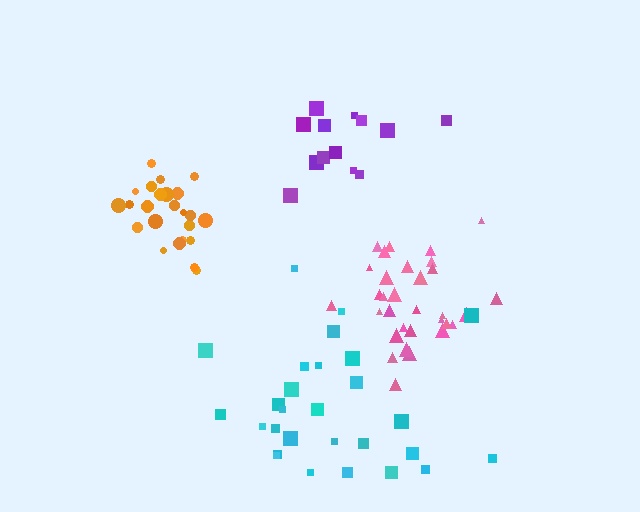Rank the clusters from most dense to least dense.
orange, pink, purple, cyan.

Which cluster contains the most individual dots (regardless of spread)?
Pink (32).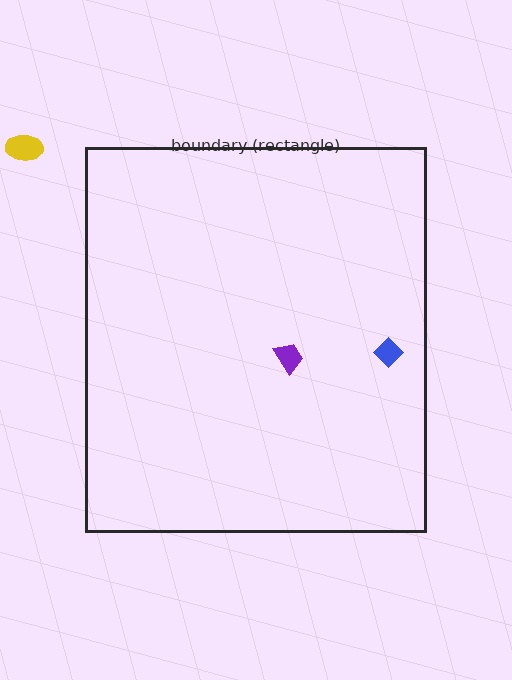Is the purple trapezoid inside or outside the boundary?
Inside.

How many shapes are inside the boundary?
2 inside, 1 outside.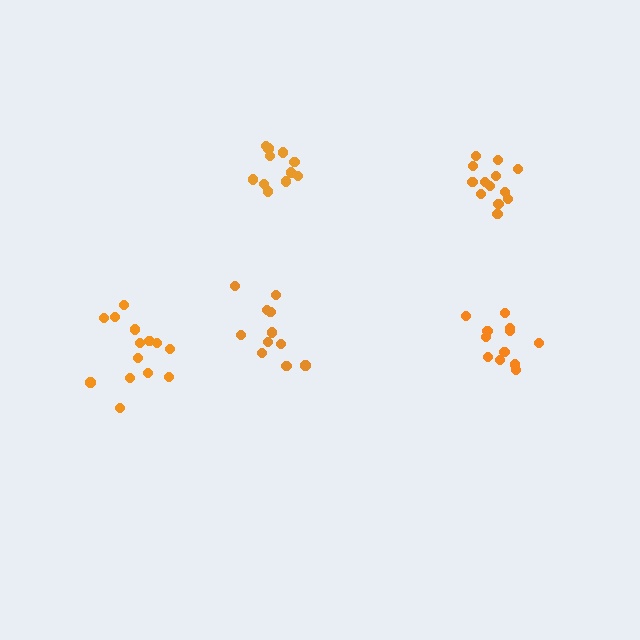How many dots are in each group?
Group 1: 11 dots, Group 2: 12 dots, Group 3: 13 dots, Group 4: 11 dots, Group 5: 14 dots (61 total).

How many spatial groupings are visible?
There are 5 spatial groupings.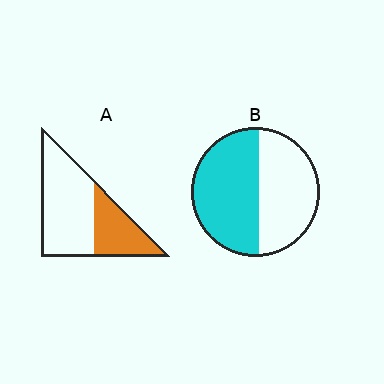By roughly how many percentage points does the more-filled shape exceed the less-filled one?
By roughly 20 percentage points (B over A).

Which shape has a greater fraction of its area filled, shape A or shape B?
Shape B.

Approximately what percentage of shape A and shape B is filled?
A is approximately 35% and B is approximately 55%.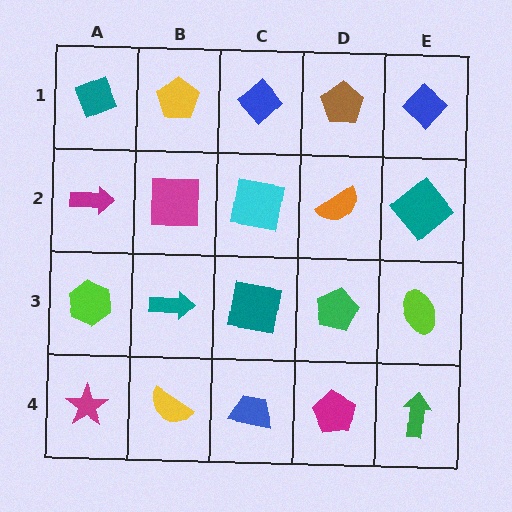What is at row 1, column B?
A yellow pentagon.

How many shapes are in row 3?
5 shapes.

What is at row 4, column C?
A blue trapezoid.